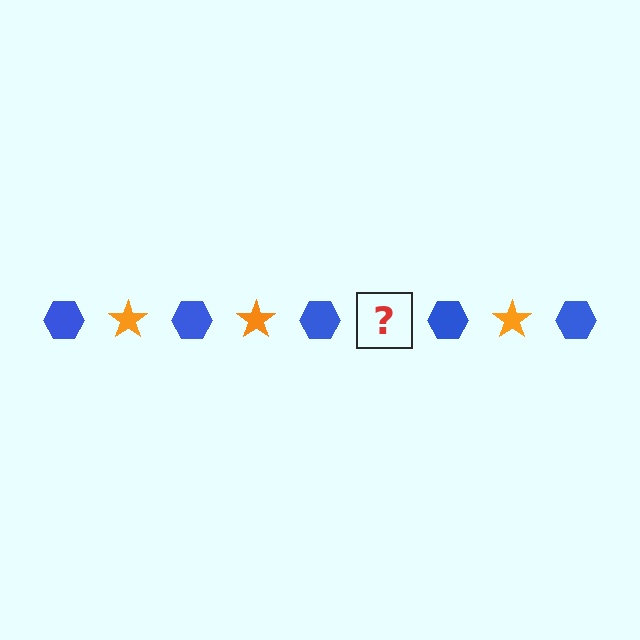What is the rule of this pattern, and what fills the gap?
The rule is that the pattern alternates between blue hexagon and orange star. The gap should be filled with an orange star.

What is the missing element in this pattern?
The missing element is an orange star.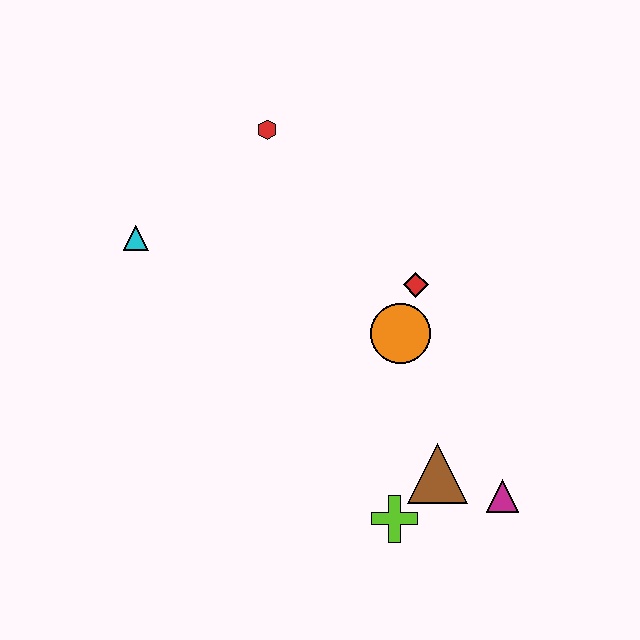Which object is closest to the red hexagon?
The cyan triangle is closest to the red hexagon.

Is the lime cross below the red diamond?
Yes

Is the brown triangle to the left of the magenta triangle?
Yes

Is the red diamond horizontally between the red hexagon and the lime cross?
No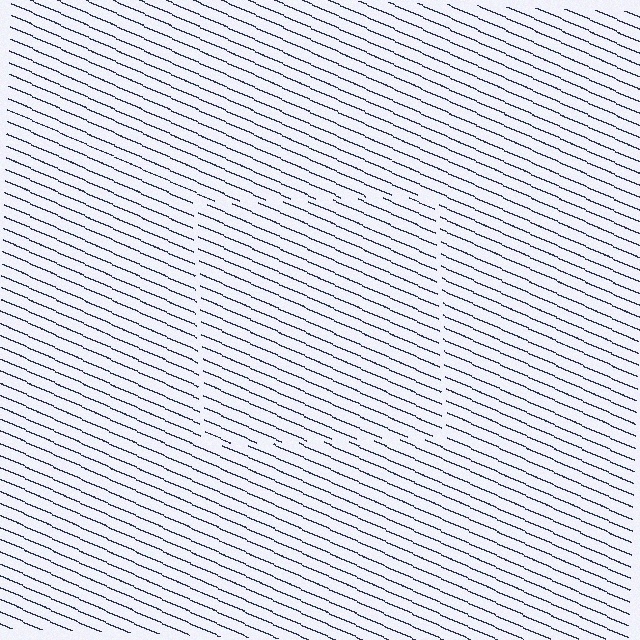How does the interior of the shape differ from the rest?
The interior of the shape contains the same grating, shifted by half a period — the contour is defined by the phase discontinuity where line-ends from the inner and outer gratings abut.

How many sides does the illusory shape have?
4 sides — the line-ends trace a square.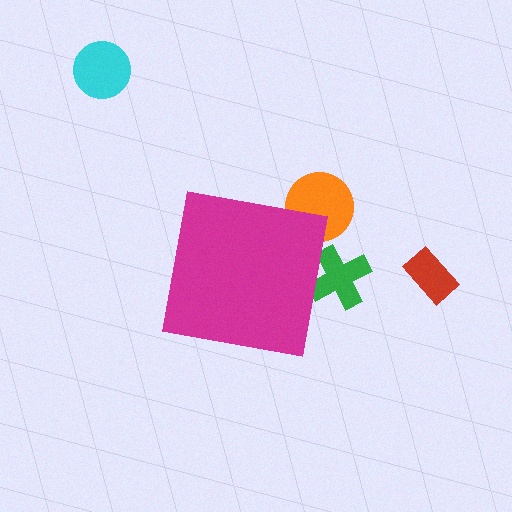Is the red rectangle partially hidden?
No, the red rectangle is fully visible.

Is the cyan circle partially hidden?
No, the cyan circle is fully visible.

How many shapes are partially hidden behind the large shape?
2 shapes are partially hidden.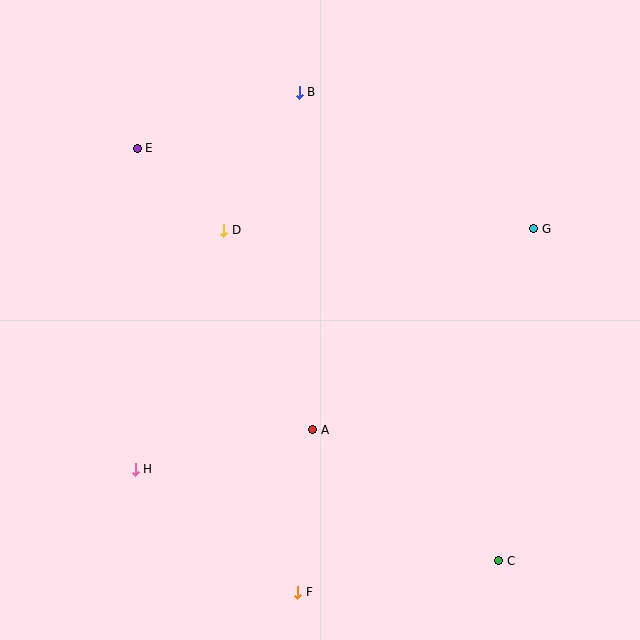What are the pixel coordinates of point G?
Point G is at (534, 229).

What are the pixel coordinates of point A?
Point A is at (313, 430).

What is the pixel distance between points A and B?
The distance between A and B is 338 pixels.